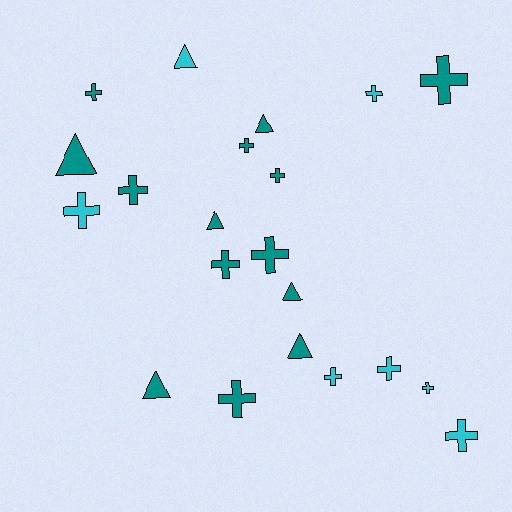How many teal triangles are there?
There are 6 teal triangles.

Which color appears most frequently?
Teal, with 14 objects.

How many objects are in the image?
There are 21 objects.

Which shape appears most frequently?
Cross, with 14 objects.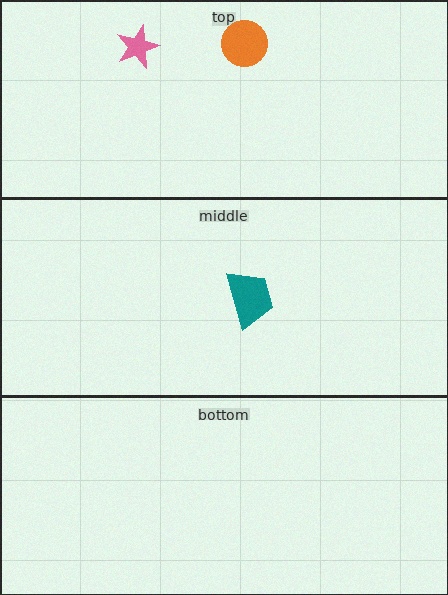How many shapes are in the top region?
2.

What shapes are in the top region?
The orange circle, the pink star.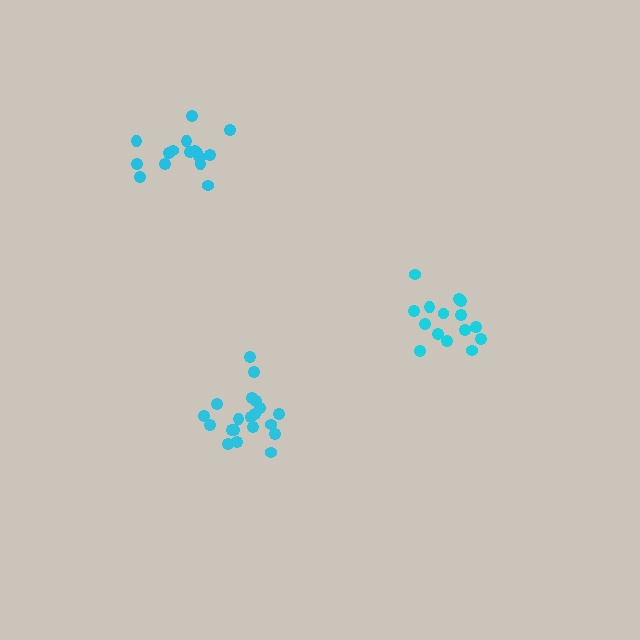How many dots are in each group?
Group 1: 16 dots, Group 2: 15 dots, Group 3: 20 dots (51 total).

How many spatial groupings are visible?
There are 3 spatial groupings.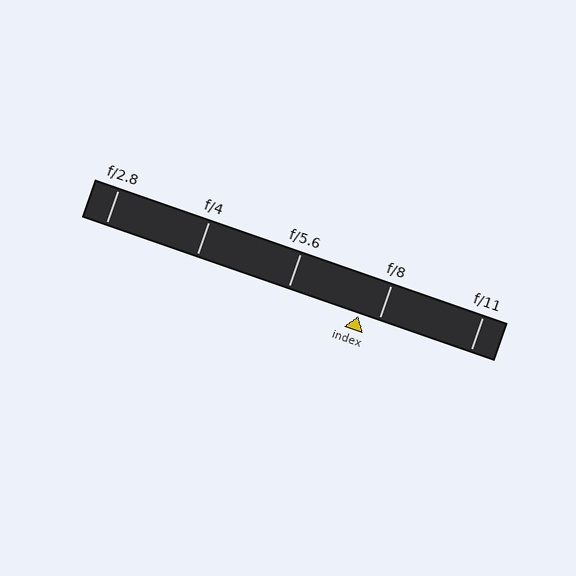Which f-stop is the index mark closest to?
The index mark is closest to f/8.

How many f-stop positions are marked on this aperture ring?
There are 5 f-stop positions marked.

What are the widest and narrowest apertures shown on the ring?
The widest aperture shown is f/2.8 and the narrowest is f/11.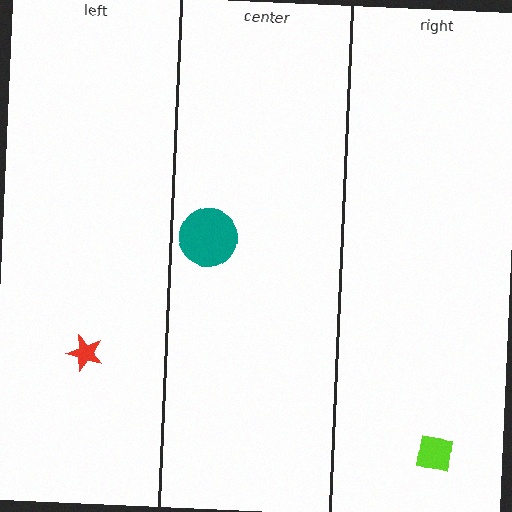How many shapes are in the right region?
1.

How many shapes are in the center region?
1.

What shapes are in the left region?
The red star.